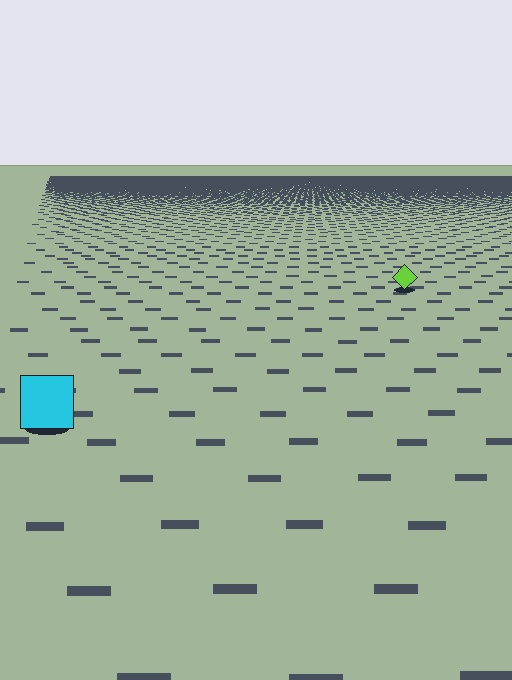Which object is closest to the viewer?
The cyan square is closest. The texture marks near it are larger and more spread out.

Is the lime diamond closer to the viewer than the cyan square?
No. The cyan square is closer — you can tell from the texture gradient: the ground texture is coarser near it.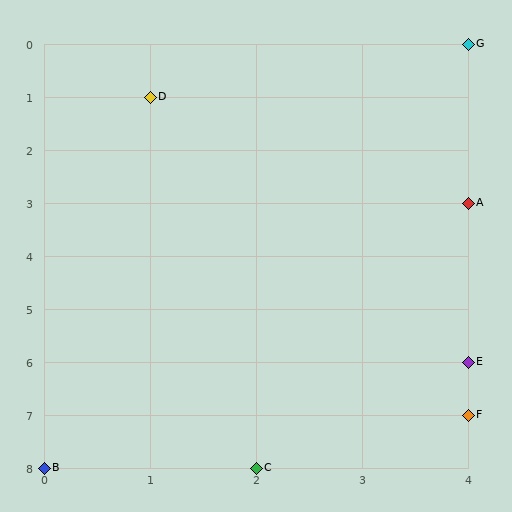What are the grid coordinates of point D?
Point D is at grid coordinates (1, 1).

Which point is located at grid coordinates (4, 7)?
Point F is at (4, 7).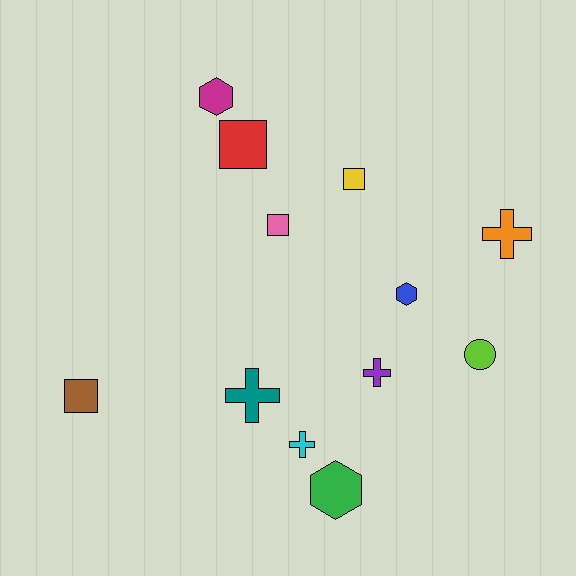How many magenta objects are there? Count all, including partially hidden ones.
There is 1 magenta object.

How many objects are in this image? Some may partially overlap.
There are 12 objects.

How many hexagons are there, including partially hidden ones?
There are 3 hexagons.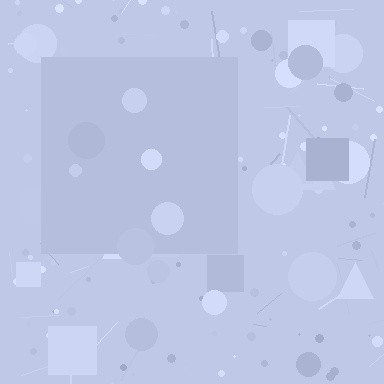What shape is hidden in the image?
A square is hidden in the image.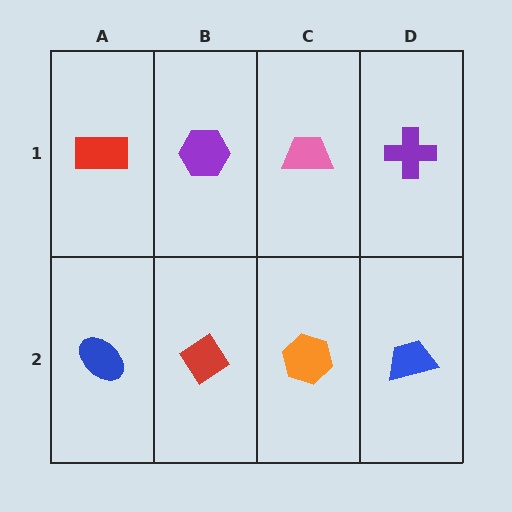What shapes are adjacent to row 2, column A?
A red rectangle (row 1, column A), a red diamond (row 2, column B).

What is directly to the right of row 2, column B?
An orange hexagon.